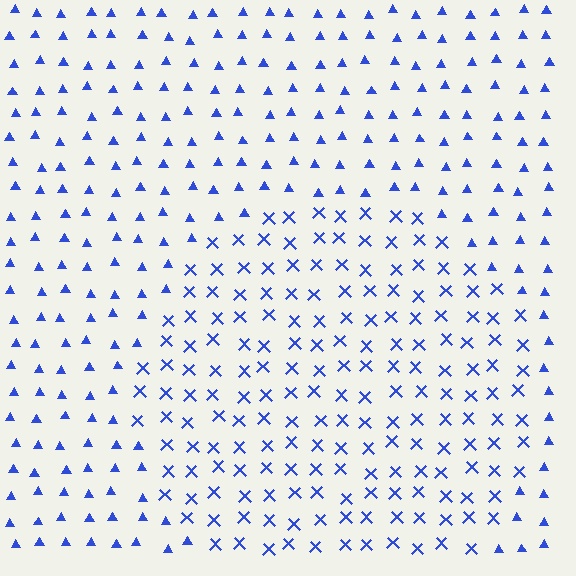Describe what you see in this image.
The image is filled with small blue elements arranged in a uniform grid. A circle-shaped region contains X marks, while the surrounding area contains triangles. The boundary is defined purely by the change in element shape.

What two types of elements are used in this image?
The image uses X marks inside the circle region and triangles outside it.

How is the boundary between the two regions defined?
The boundary is defined by a change in element shape: X marks inside vs. triangles outside. All elements share the same color and spacing.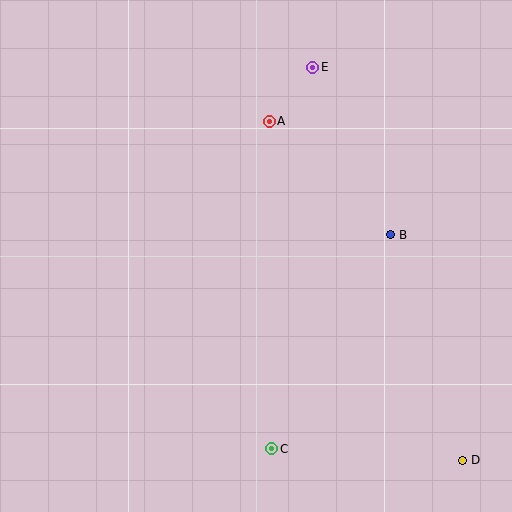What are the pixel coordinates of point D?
Point D is at (463, 460).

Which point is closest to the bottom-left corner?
Point C is closest to the bottom-left corner.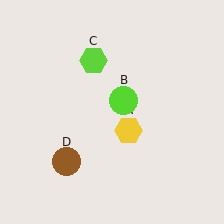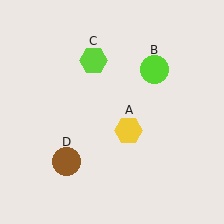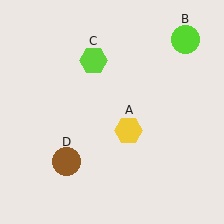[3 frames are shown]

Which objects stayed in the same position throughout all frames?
Yellow hexagon (object A) and lime hexagon (object C) and brown circle (object D) remained stationary.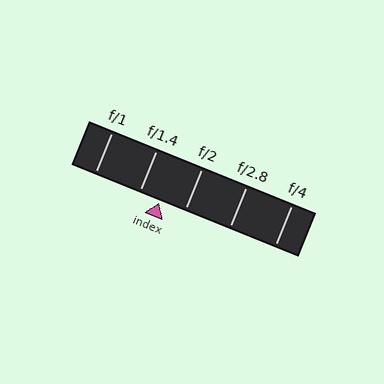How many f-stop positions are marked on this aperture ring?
There are 5 f-stop positions marked.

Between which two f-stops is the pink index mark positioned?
The index mark is between f/1.4 and f/2.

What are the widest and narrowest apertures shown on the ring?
The widest aperture shown is f/1 and the narrowest is f/4.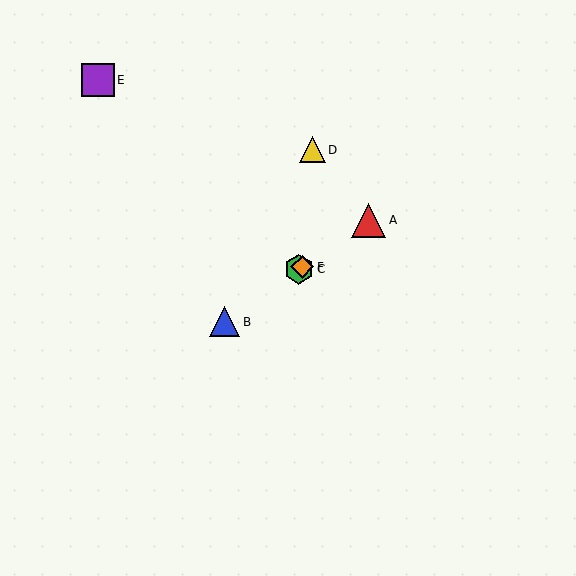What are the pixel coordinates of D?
Object D is at (313, 150).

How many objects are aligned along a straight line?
4 objects (A, B, C, F) are aligned along a straight line.